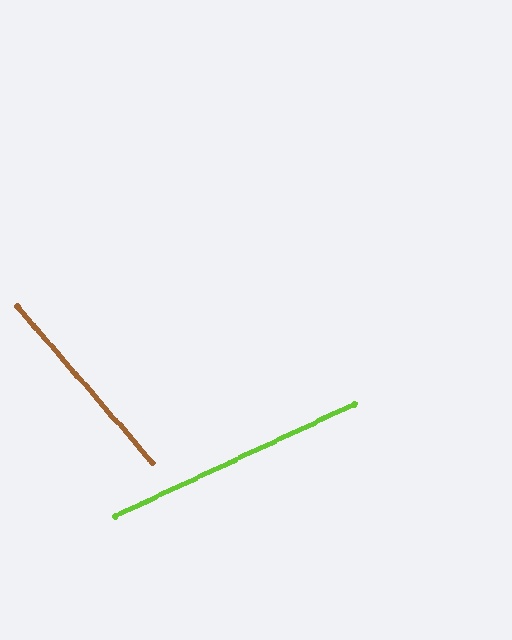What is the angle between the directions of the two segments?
Approximately 74 degrees.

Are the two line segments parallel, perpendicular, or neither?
Neither parallel nor perpendicular — they differ by about 74°.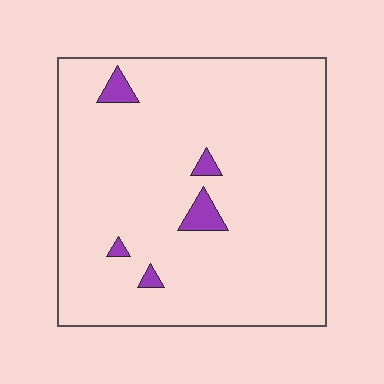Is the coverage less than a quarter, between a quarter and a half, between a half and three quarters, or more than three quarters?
Less than a quarter.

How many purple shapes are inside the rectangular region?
5.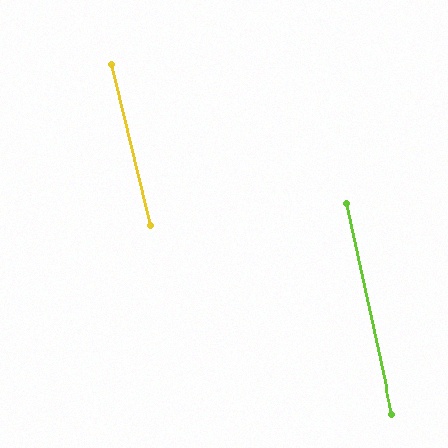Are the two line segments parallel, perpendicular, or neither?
Parallel — their directions differ by only 1.3°.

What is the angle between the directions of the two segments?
Approximately 1 degree.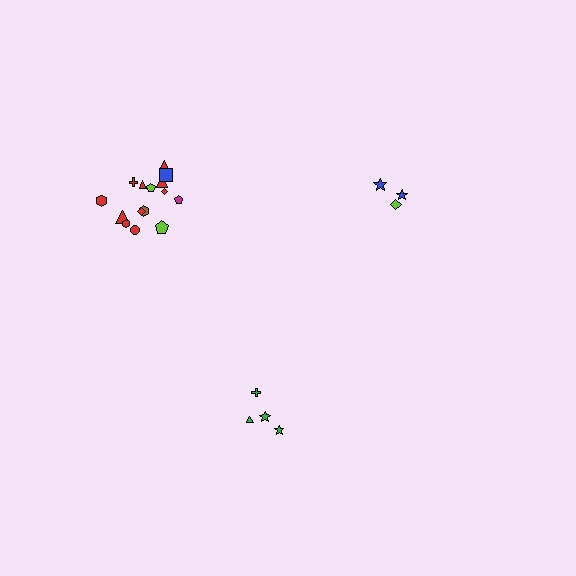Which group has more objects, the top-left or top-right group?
The top-left group.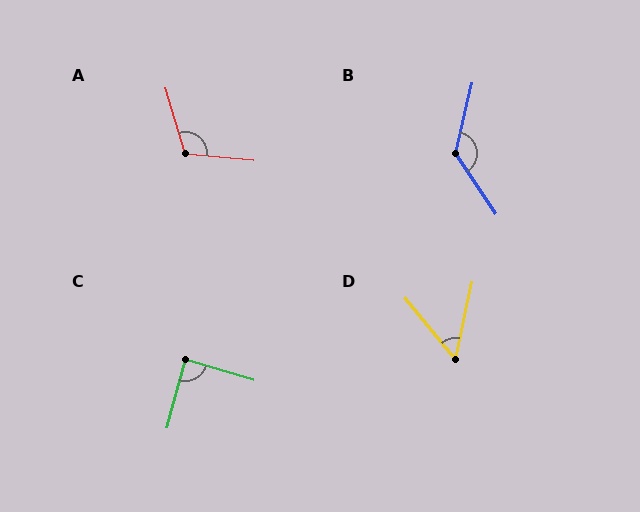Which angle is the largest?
B, at approximately 133 degrees.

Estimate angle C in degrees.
Approximately 88 degrees.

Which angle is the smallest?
D, at approximately 52 degrees.